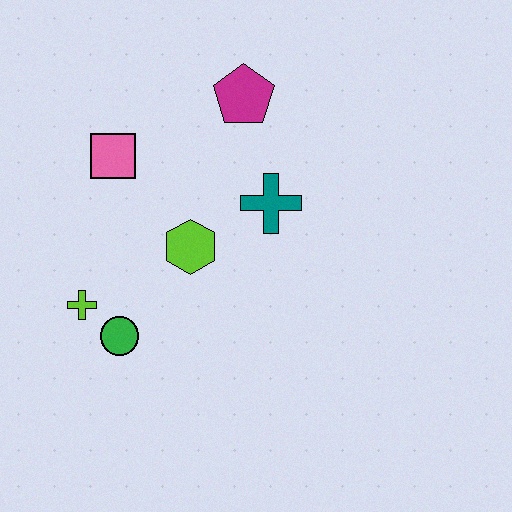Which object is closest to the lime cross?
The green circle is closest to the lime cross.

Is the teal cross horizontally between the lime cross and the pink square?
No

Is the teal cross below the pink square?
Yes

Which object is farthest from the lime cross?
The magenta pentagon is farthest from the lime cross.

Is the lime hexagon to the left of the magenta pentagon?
Yes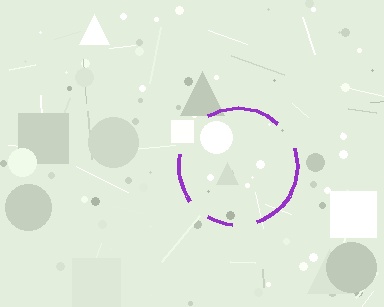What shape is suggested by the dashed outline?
The dashed outline suggests a circle.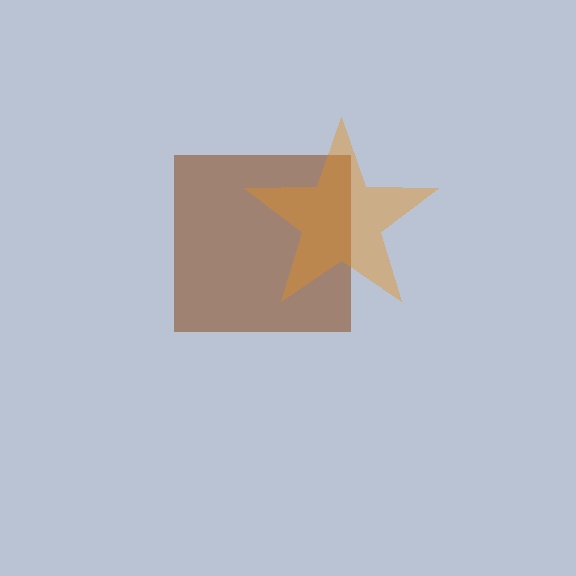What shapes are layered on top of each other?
The layered shapes are: a brown square, an orange star.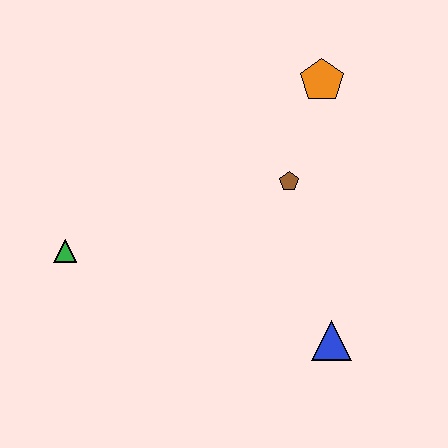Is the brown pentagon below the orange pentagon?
Yes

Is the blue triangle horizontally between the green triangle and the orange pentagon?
No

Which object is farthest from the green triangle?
The orange pentagon is farthest from the green triangle.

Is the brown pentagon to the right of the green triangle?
Yes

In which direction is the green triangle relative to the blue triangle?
The green triangle is to the left of the blue triangle.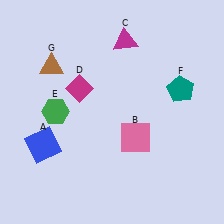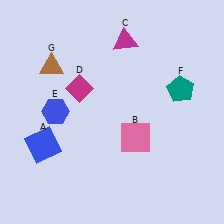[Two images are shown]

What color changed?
The hexagon (E) changed from green in Image 1 to blue in Image 2.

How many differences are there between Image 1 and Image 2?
There is 1 difference between the two images.